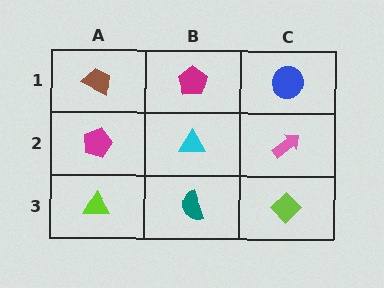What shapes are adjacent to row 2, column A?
A brown trapezoid (row 1, column A), a lime triangle (row 3, column A), a cyan triangle (row 2, column B).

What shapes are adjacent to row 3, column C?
A pink arrow (row 2, column C), a teal semicircle (row 3, column B).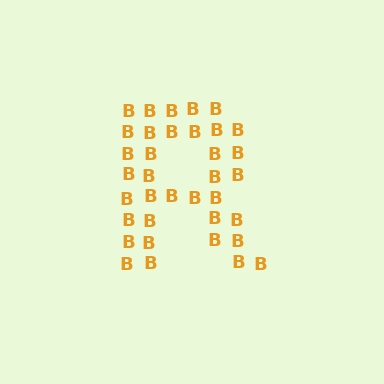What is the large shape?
The large shape is the letter R.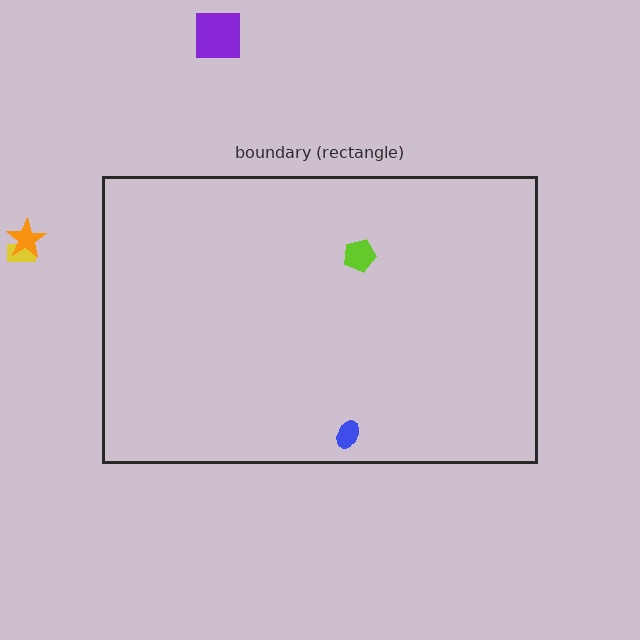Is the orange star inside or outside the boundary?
Outside.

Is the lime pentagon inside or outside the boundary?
Inside.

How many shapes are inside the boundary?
2 inside, 3 outside.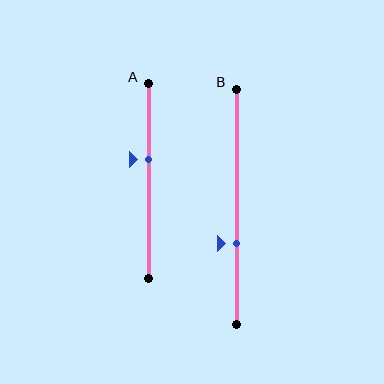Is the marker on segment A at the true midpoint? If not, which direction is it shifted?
No, the marker on segment A is shifted upward by about 11% of the segment length.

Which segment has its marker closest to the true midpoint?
Segment A has its marker closest to the true midpoint.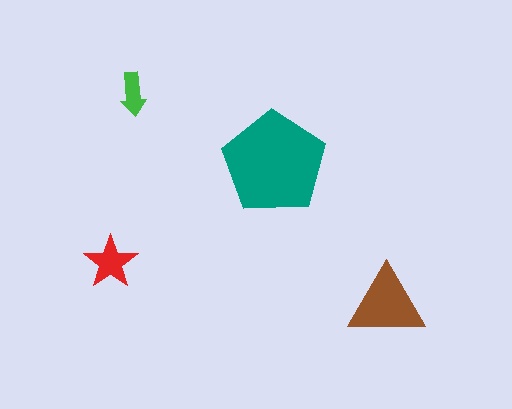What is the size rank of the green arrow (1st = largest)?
4th.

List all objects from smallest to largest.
The green arrow, the red star, the brown triangle, the teal pentagon.